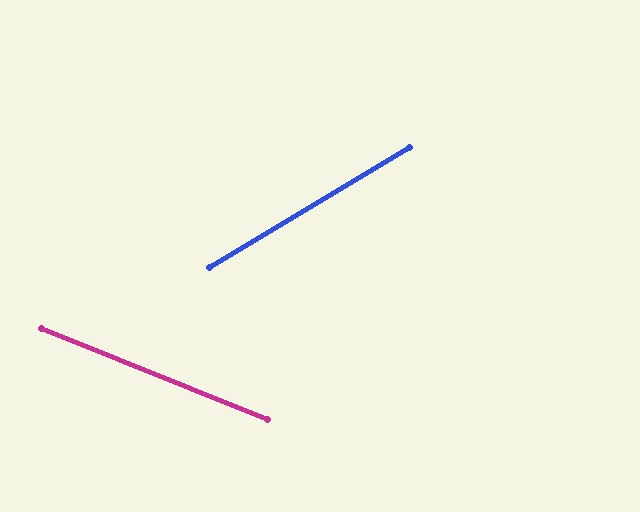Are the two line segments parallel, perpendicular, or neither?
Neither parallel nor perpendicular — they differ by about 53°.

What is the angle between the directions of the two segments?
Approximately 53 degrees.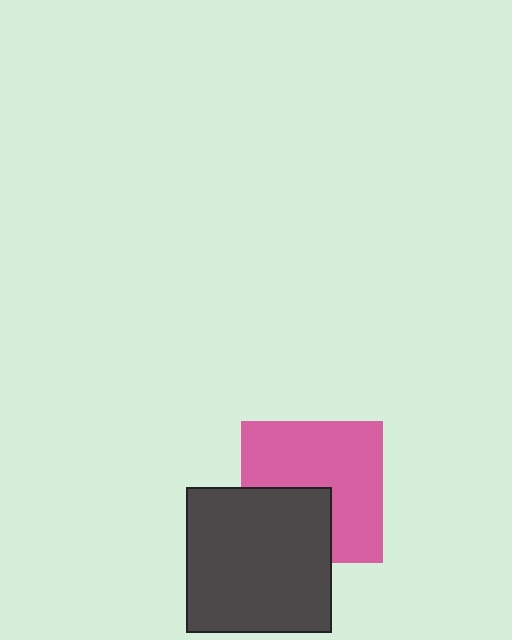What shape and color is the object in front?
The object in front is a dark gray square.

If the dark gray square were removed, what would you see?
You would see the complete pink square.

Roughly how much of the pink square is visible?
Most of it is visible (roughly 66%).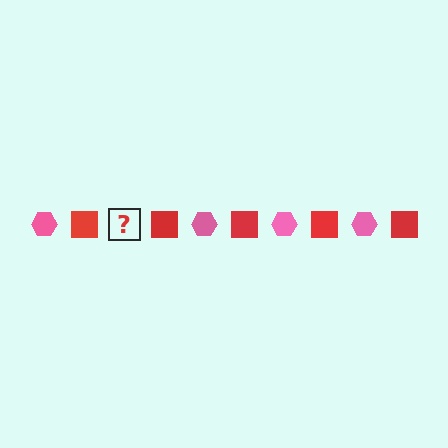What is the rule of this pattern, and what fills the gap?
The rule is that the pattern alternates between pink hexagon and red square. The gap should be filled with a pink hexagon.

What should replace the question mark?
The question mark should be replaced with a pink hexagon.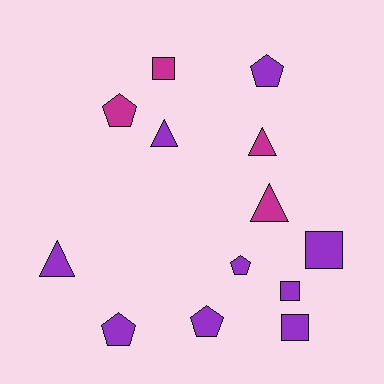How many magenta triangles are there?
There are 2 magenta triangles.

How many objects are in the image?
There are 13 objects.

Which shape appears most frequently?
Pentagon, with 5 objects.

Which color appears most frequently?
Purple, with 9 objects.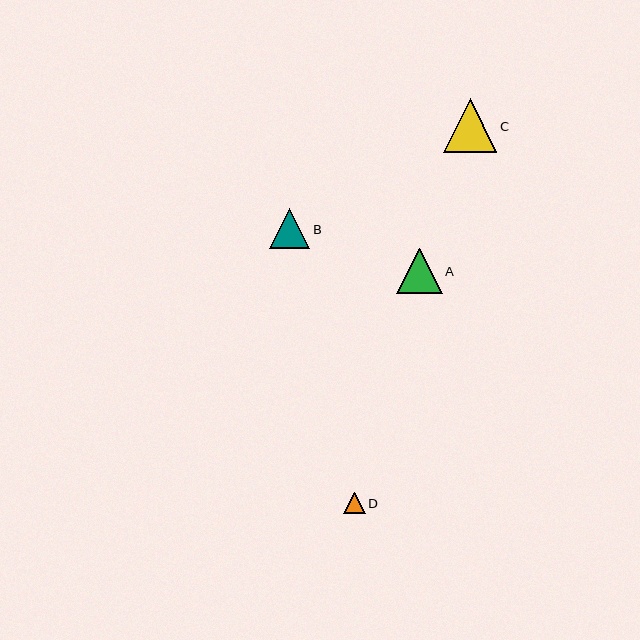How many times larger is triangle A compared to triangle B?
Triangle A is approximately 1.1 times the size of triangle B.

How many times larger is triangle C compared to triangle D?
Triangle C is approximately 2.5 times the size of triangle D.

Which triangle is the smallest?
Triangle D is the smallest with a size of approximately 21 pixels.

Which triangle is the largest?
Triangle C is the largest with a size of approximately 54 pixels.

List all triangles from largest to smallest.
From largest to smallest: C, A, B, D.